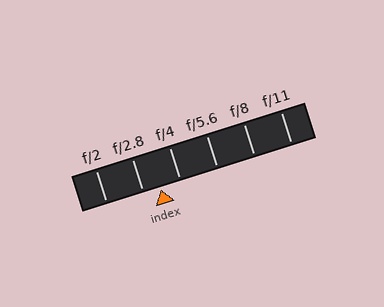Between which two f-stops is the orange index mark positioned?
The index mark is between f/2.8 and f/4.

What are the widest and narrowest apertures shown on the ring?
The widest aperture shown is f/2 and the narrowest is f/11.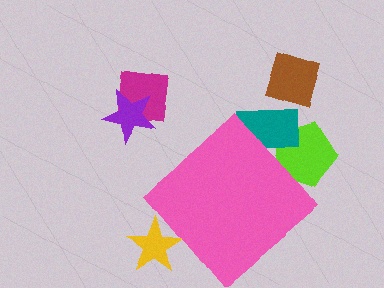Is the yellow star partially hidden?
Yes, the yellow star is partially hidden behind the pink diamond.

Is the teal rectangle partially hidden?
Yes, the teal rectangle is partially hidden behind the pink diamond.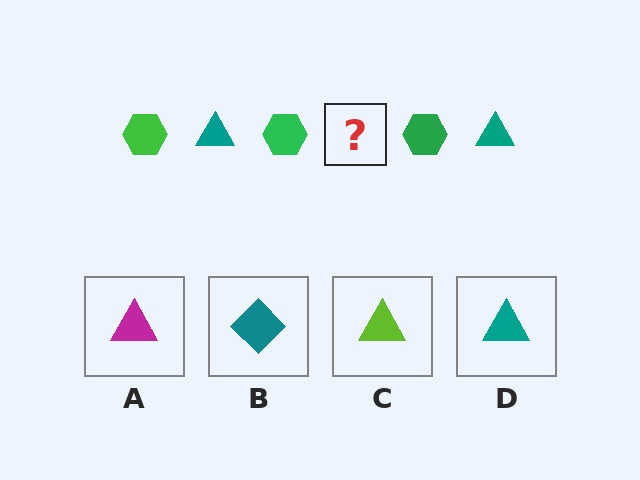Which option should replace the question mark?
Option D.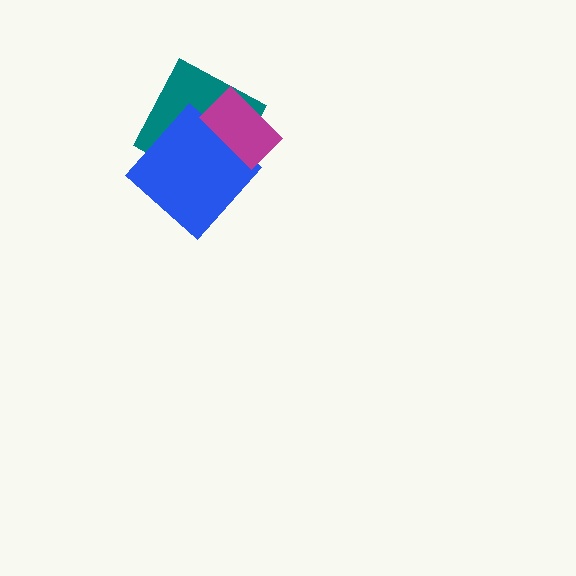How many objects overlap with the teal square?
2 objects overlap with the teal square.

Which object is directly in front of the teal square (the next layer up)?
The blue diamond is directly in front of the teal square.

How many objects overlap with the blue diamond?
2 objects overlap with the blue diamond.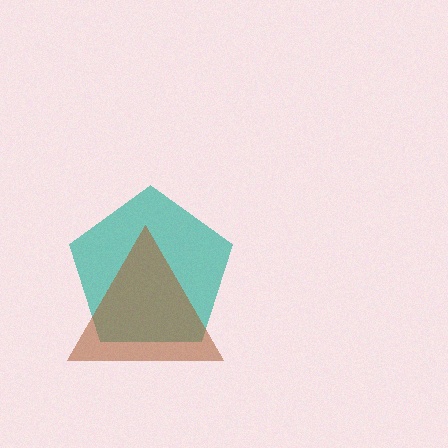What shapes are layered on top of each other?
The layered shapes are: a teal pentagon, a brown triangle.